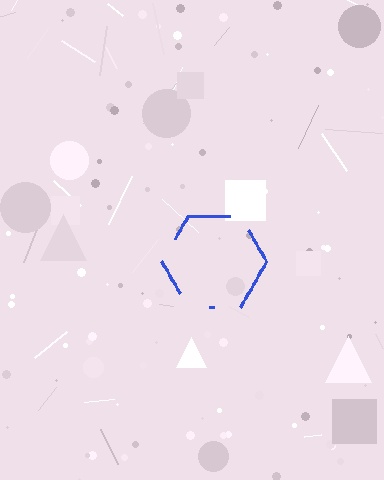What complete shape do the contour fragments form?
The contour fragments form a hexagon.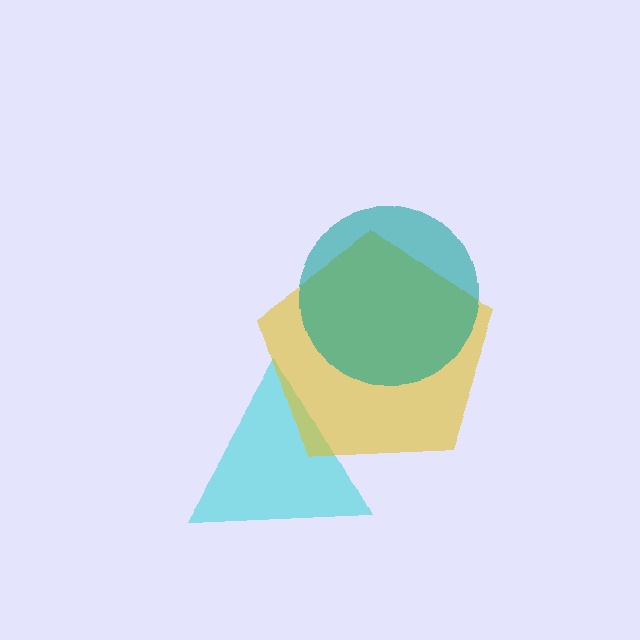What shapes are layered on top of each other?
The layered shapes are: a cyan triangle, a yellow pentagon, a teal circle.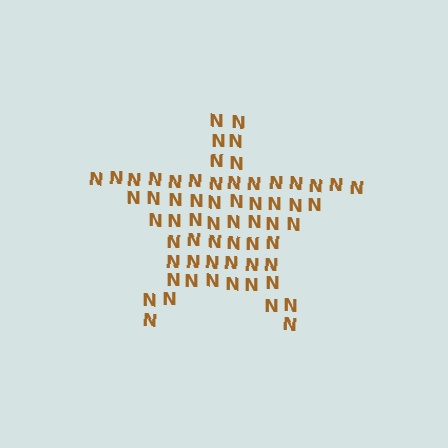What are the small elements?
The small elements are letter N's.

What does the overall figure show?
The overall figure shows a star.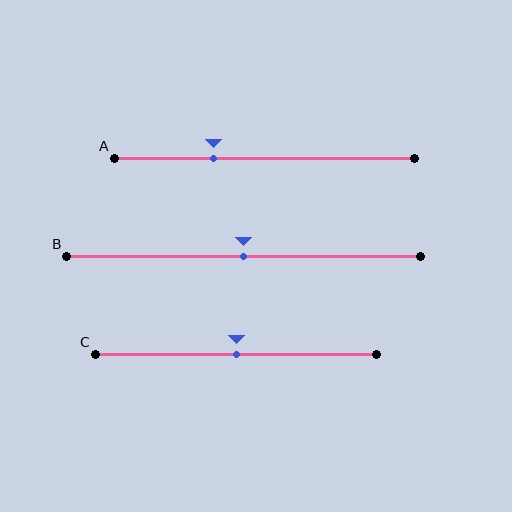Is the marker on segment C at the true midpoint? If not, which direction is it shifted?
Yes, the marker on segment C is at the true midpoint.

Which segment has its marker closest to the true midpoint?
Segment B has its marker closest to the true midpoint.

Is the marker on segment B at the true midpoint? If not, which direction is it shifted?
Yes, the marker on segment B is at the true midpoint.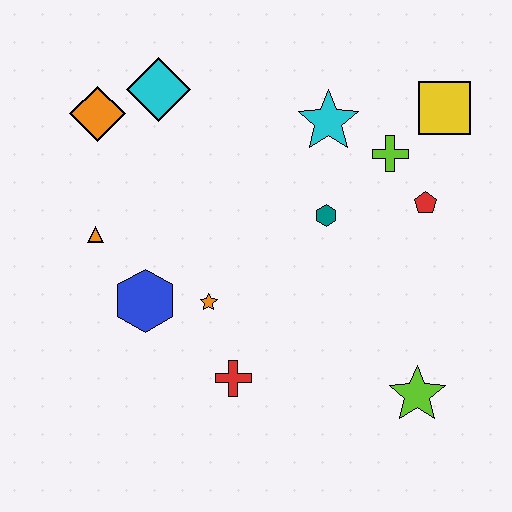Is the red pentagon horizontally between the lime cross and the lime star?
No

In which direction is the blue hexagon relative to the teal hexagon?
The blue hexagon is to the left of the teal hexagon.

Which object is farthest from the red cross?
The yellow square is farthest from the red cross.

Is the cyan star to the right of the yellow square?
No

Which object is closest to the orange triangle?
The blue hexagon is closest to the orange triangle.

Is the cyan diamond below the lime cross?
No